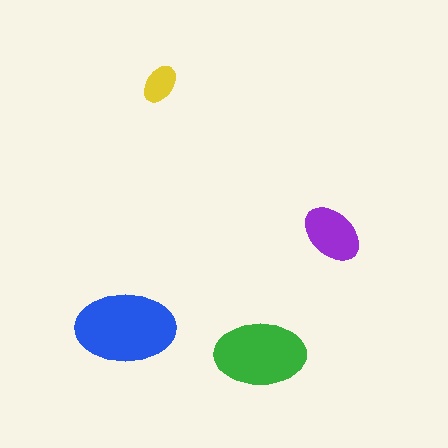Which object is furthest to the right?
The purple ellipse is rightmost.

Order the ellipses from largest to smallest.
the blue one, the green one, the purple one, the yellow one.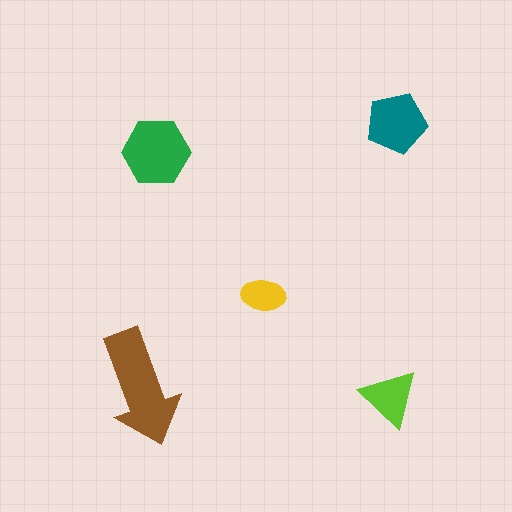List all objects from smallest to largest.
The yellow ellipse, the lime triangle, the teal pentagon, the green hexagon, the brown arrow.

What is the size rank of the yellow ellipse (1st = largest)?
5th.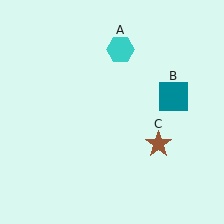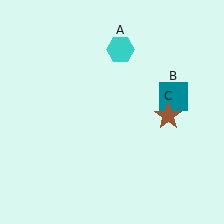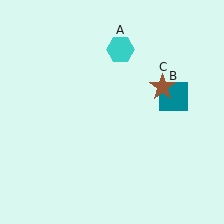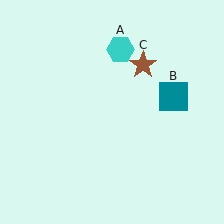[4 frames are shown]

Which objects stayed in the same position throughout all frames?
Cyan hexagon (object A) and teal square (object B) remained stationary.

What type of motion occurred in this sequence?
The brown star (object C) rotated counterclockwise around the center of the scene.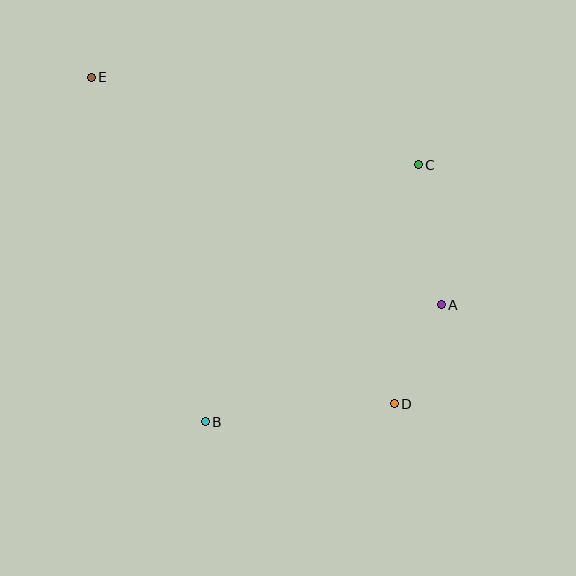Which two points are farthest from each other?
Points D and E are farthest from each other.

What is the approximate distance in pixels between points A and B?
The distance between A and B is approximately 263 pixels.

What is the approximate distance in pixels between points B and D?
The distance between B and D is approximately 189 pixels.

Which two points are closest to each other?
Points A and D are closest to each other.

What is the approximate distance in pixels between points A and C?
The distance between A and C is approximately 142 pixels.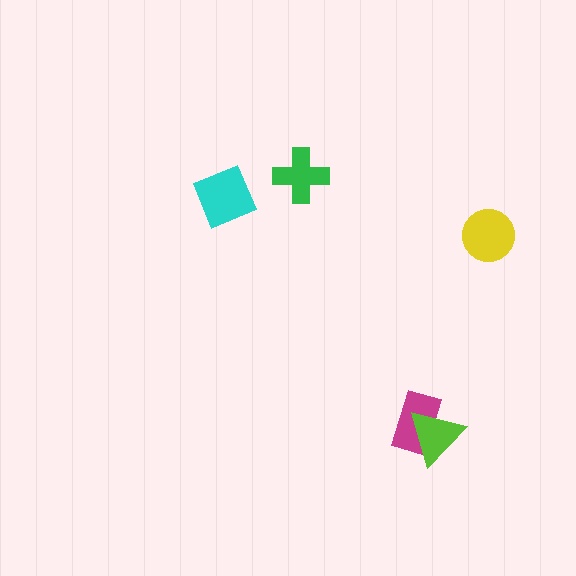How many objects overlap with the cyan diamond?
0 objects overlap with the cyan diamond.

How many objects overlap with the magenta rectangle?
1 object overlaps with the magenta rectangle.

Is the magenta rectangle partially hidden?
Yes, it is partially covered by another shape.